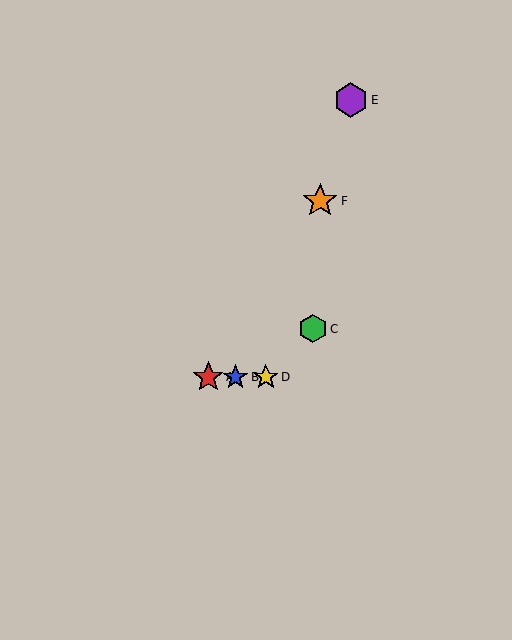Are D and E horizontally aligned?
No, D is at y≈377 and E is at y≈100.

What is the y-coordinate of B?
Object B is at y≈377.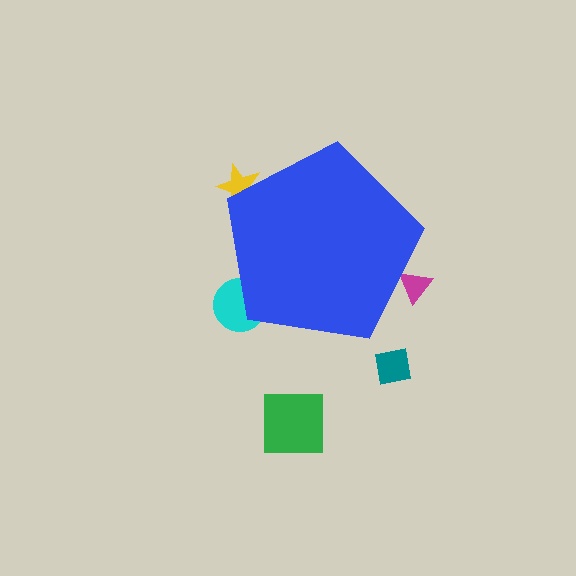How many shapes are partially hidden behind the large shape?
3 shapes are partially hidden.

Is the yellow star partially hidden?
Yes, the yellow star is partially hidden behind the blue pentagon.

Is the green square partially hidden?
No, the green square is fully visible.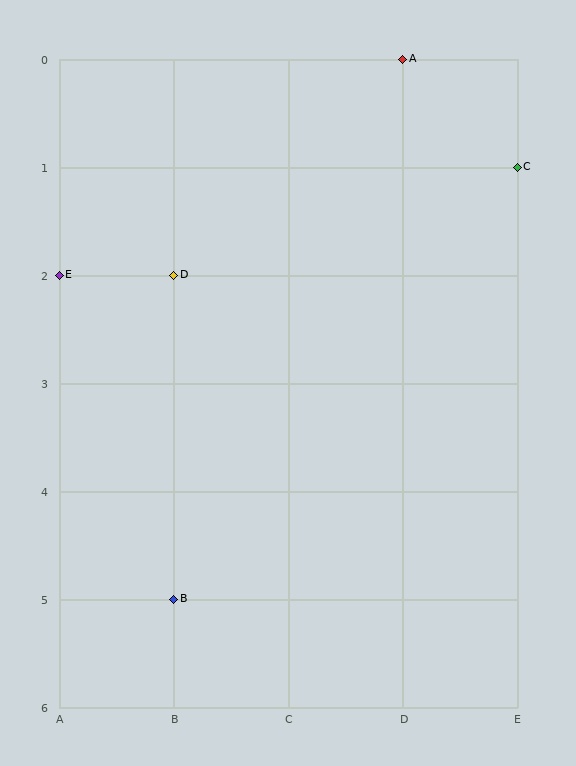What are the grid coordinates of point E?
Point E is at grid coordinates (A, 2).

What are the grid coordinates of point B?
Point B is at grid coordinates (B, 5).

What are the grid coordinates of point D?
Point D is at grid coordinates (B, 2).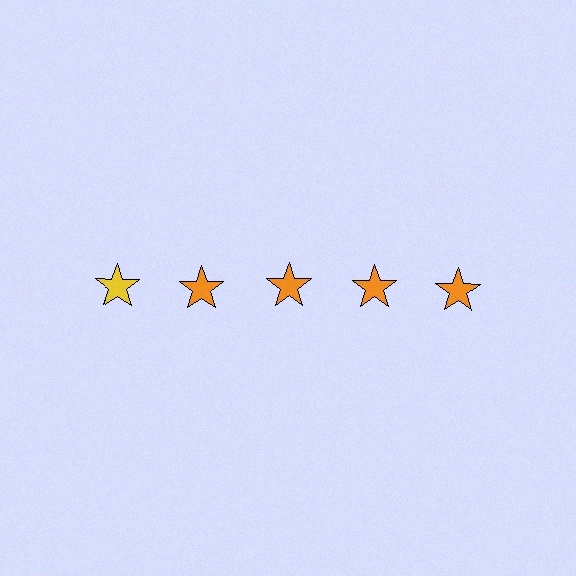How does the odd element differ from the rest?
It has a different color: yellow instead of orange.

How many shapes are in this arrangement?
There are 5 shapes arranged in a grid pattern.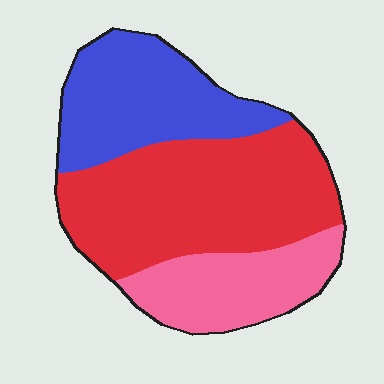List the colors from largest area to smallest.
From largest to smallest: red, blue, pink.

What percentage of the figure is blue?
Blue covers about 30% of the figure.